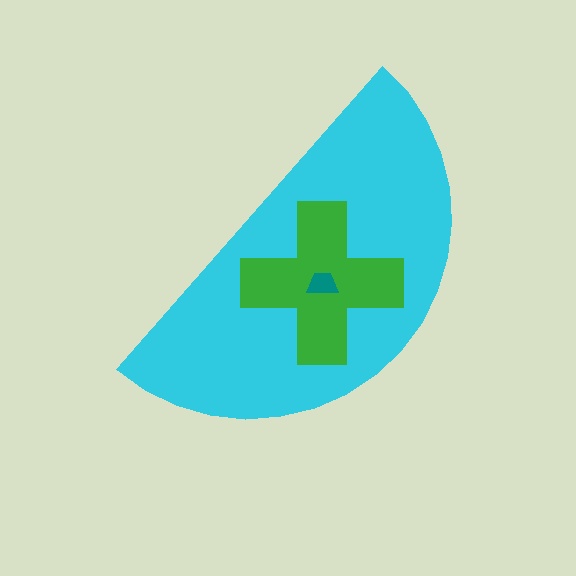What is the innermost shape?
The teal trapezoid.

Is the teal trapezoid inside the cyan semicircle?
Yes.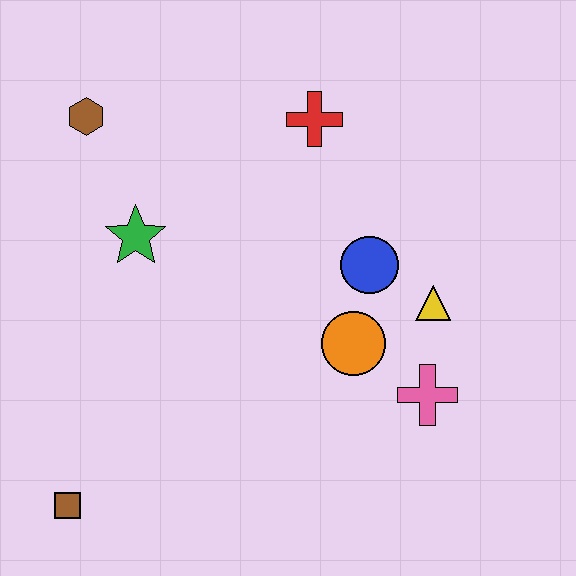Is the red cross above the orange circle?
Yes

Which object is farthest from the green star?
The pink cross is farthest from the green star.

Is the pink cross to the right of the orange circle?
Yes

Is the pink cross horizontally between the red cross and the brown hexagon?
No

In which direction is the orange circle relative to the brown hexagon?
The orange circle is to the right of the brown hexagon.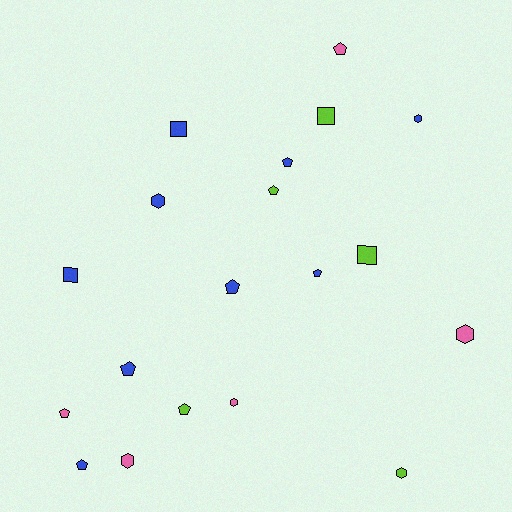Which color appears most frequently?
Blue, with 9 objects.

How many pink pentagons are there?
There are 2 pink pentagons.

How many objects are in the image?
There are 19 objects.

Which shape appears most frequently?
Pentagon, with 9 objects.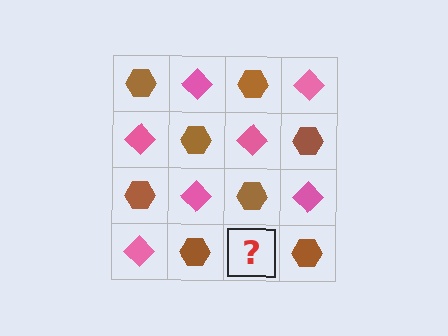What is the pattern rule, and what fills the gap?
The rule is that it alternates brown hexagon and pink diamond in a checkerboard pattern. The gap should be filled with a pink diamond.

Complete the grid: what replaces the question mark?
The question mark should be replaced with a pink diamond.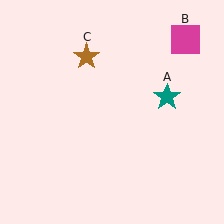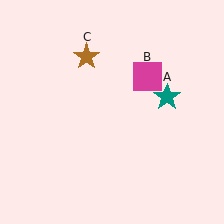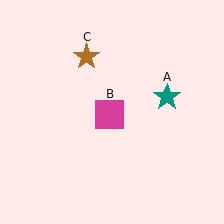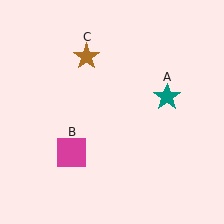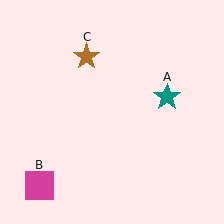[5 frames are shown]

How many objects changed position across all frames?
1 object changed position: magenta square (object B).